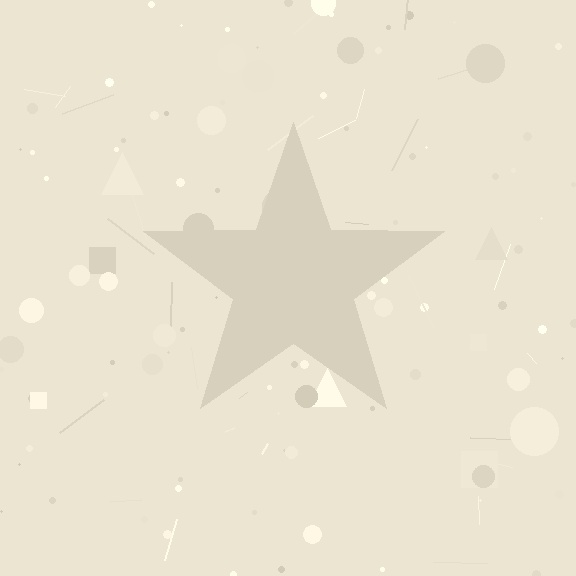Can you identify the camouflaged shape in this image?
The camouflaged shape is a star.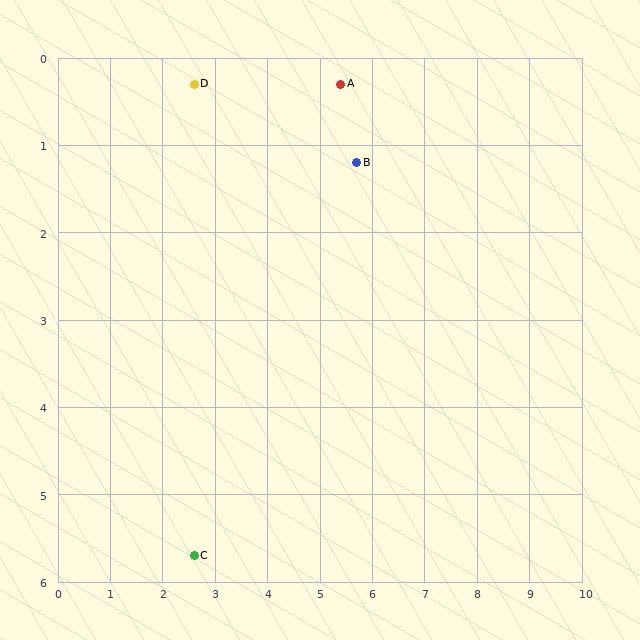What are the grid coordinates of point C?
Point C is at approximately (2.6, 5.7).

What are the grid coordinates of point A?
Point A is at approximately (5.4, 0.3).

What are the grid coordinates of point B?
Point B is at approximately (5.7, 1.2).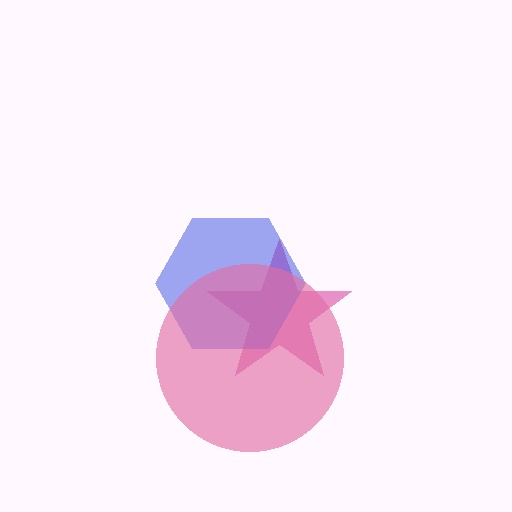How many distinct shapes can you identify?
There are 3 distinct shapes: a magenta star, a blue hexagon, a pink circle.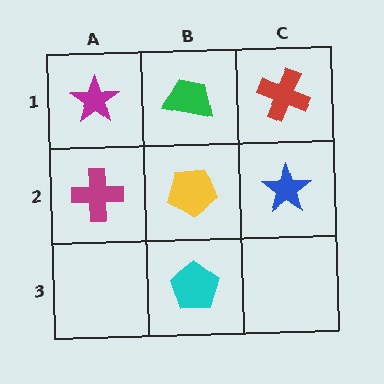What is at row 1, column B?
A green trapezoid.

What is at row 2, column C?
A blue star.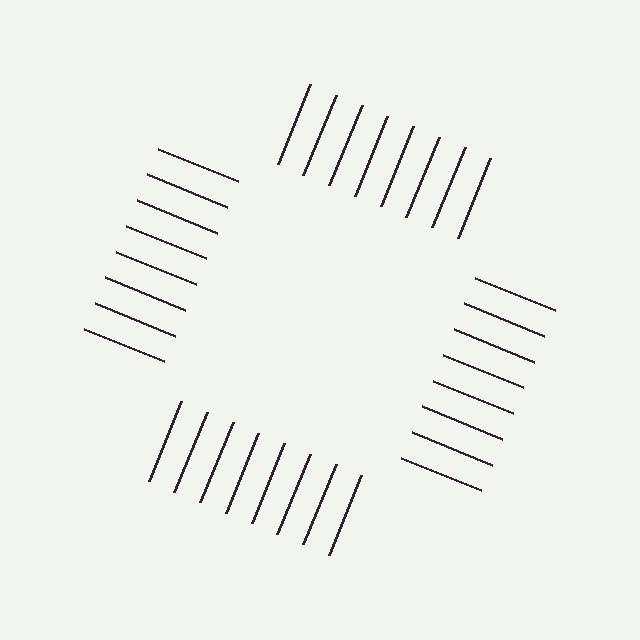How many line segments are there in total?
32 — 8 along each of the 4 edges.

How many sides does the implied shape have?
4 sides — the line-ends trace a square.